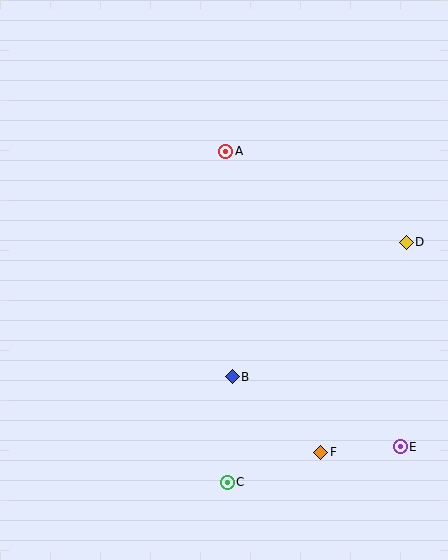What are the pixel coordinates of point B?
Point B is at (232, 377).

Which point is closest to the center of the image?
Point B at (232, 377) is closest to the center.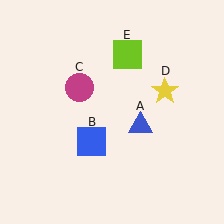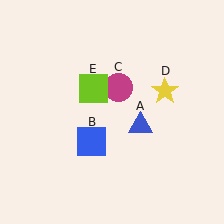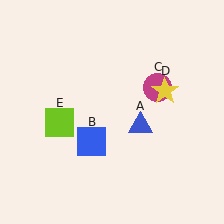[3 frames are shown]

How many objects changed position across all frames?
2 objects changed position: magenta circle (object C), lime square (object E).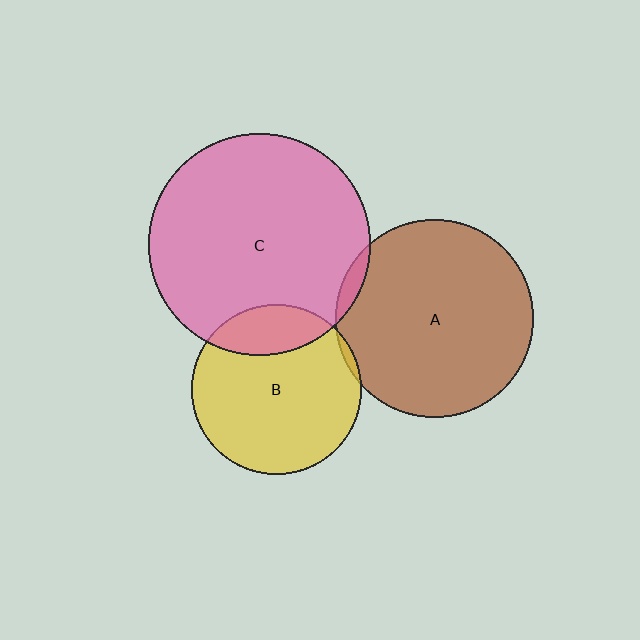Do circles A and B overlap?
Yes.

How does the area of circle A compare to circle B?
Approximately 1.3 times.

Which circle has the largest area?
Circle C (pink).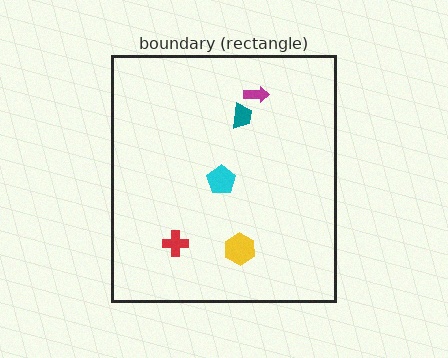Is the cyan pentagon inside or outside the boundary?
Inside.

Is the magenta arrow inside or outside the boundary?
Inside.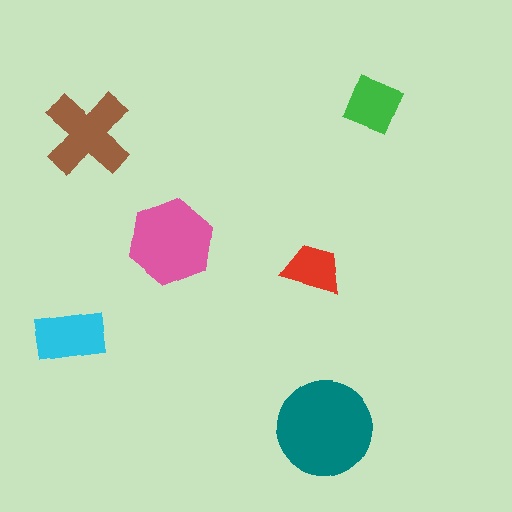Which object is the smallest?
The red trapezoid.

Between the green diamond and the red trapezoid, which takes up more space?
The green diamond.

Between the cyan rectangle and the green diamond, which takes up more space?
The cyan rectangle.